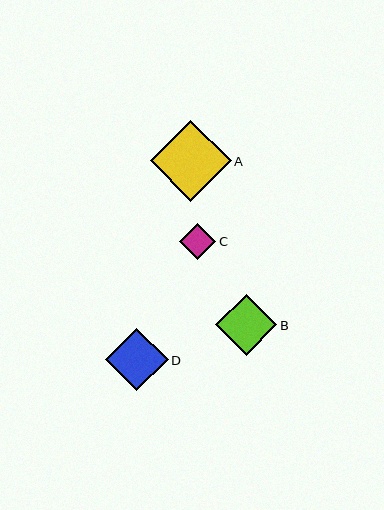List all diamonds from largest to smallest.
From largest to smallest: A, D, B, C.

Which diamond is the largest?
Diamond A is the largest with a size of approximately 81 pixels.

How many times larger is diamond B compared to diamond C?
Diamond B is approximately 1.7 times the size of diamond C.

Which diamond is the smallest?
Diamond C is the smallest with a size of approximately 37 pixels.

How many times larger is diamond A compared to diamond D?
Diamond A is approximately 1.3 times the size of diamond D.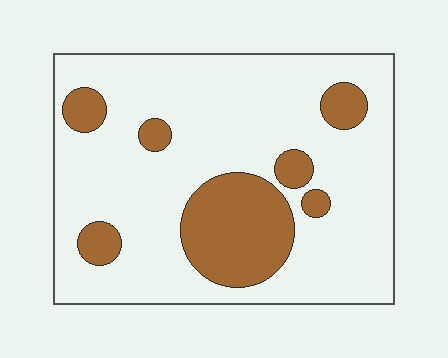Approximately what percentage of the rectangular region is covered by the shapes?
Approximately 20%.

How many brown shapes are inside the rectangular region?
7.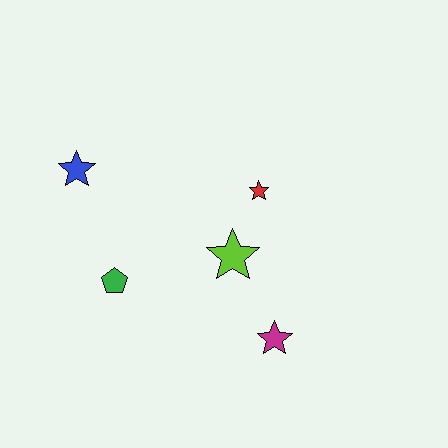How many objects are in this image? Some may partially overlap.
There are 5 objects.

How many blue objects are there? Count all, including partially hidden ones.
There is 1 blue object.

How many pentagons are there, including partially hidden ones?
There is 1 pentagon.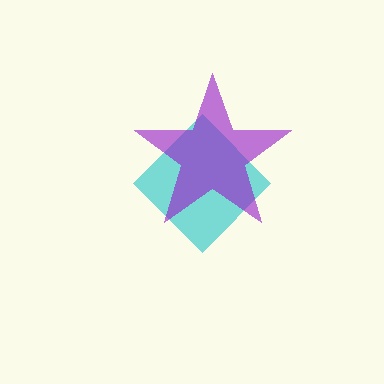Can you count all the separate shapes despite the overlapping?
Yes, there are 2 separate shapes.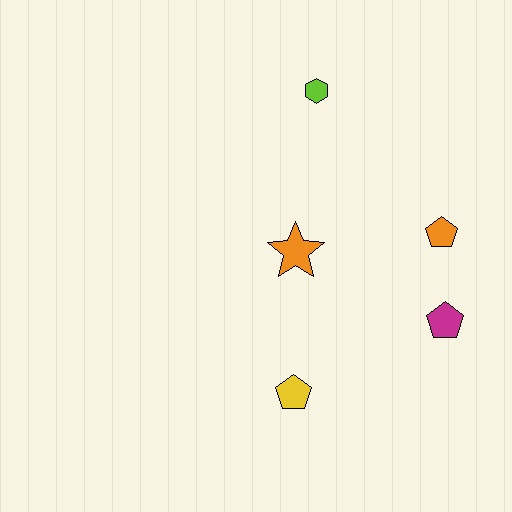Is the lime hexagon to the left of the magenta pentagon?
Yes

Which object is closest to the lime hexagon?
The orange star is closest to the lime hexagon.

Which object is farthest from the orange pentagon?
The yellow pentagon is farthest from the orange pentagon.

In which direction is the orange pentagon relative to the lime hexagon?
The orange pentagon is below the lime hexagon.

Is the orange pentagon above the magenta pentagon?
Yes